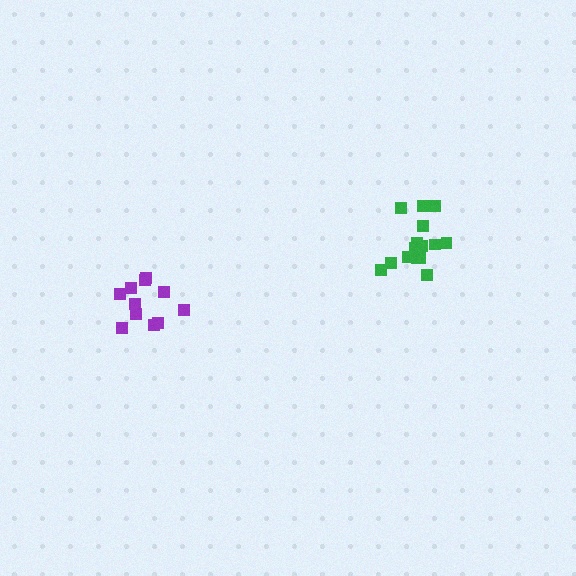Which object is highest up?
The green cluster is topmost.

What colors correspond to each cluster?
The clusters are colored: green, purple.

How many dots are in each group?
Group 1: 17 dots, Group 2: 11 dots (28 total).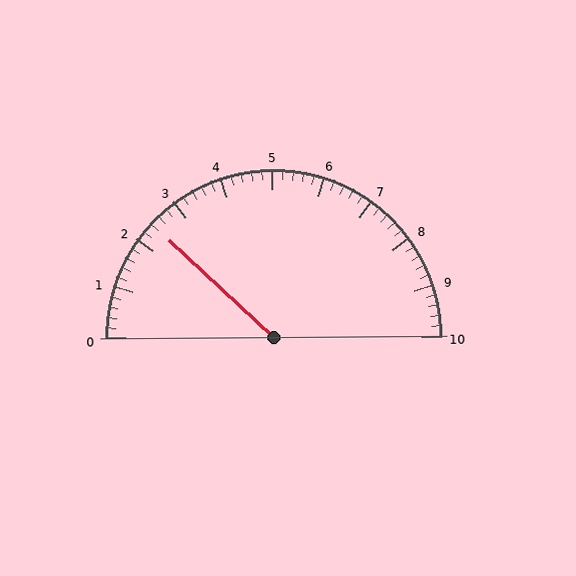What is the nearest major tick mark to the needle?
The nearest major tick mark is 2.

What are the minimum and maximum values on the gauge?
The gauge ranges from 0 to 10.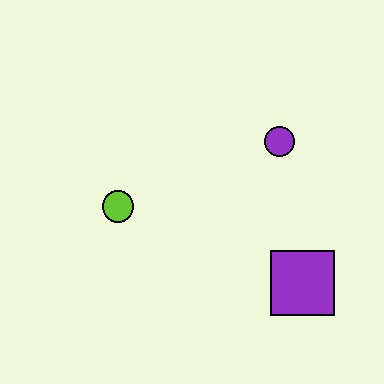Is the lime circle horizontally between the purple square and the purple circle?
No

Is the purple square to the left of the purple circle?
No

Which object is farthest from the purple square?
The lime circle is farthest from the purple square.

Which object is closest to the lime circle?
The purple circle is closest to the lime circle.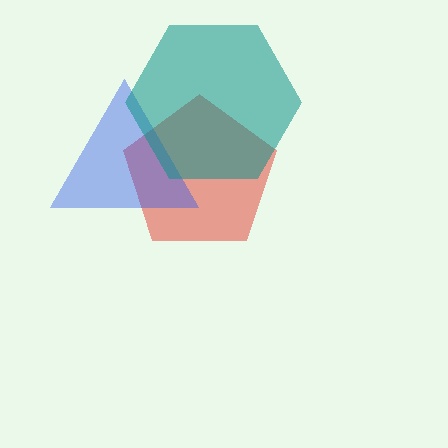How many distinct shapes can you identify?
There are 3 distinct shapes: a red pentagon, a blue triangle, a teal hexagon.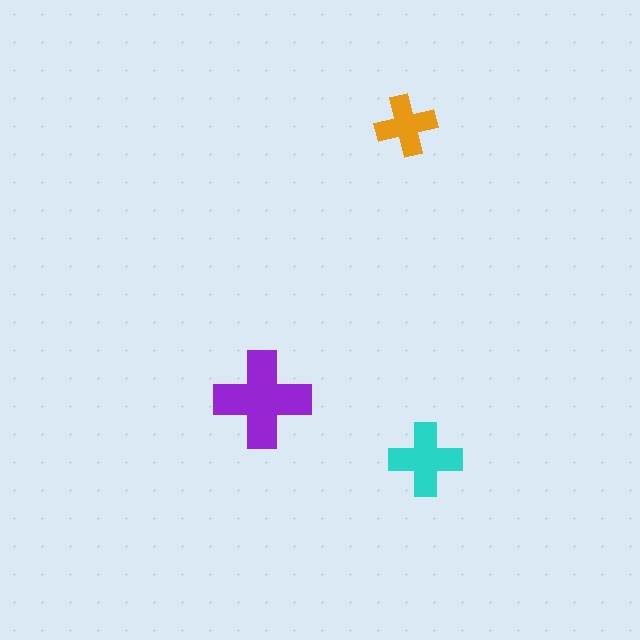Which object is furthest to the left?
The purple cross is leftmost.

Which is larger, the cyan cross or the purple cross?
The purple one.